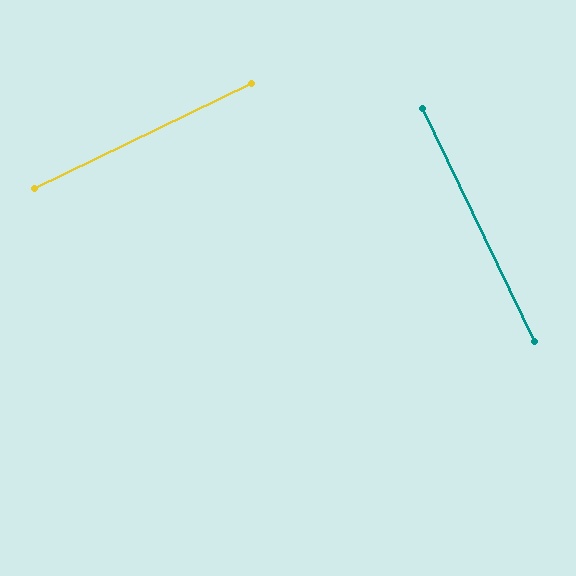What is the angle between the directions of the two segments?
Approximately 90 degrees.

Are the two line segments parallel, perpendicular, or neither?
Perpendicular — they meet at approximately 90°.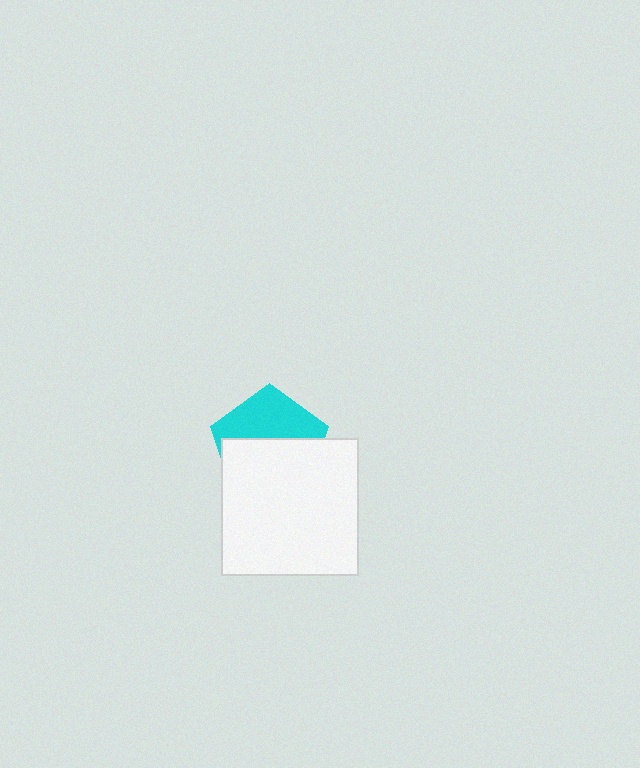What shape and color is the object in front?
The object in front is a white square.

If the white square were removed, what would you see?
You would see the complete cyan pentagon.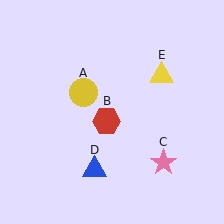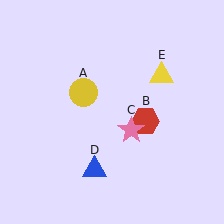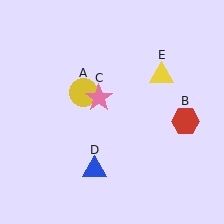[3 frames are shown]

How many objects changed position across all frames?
2 objects changed position: red hexagon (object B), pink star (object C).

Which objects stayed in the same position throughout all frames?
Yellow circle (object A) and blue triangle (object D) and yellow triangle (object E) remained stationary.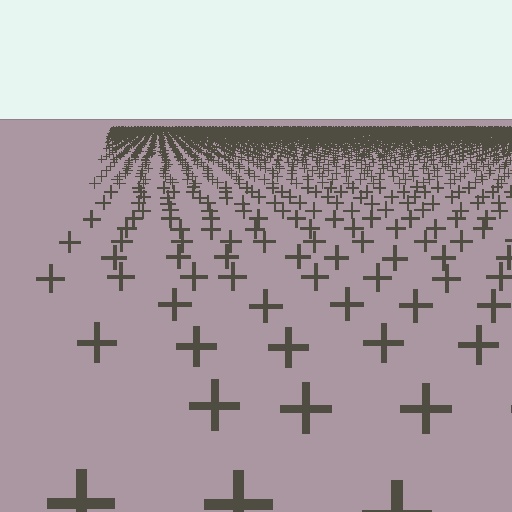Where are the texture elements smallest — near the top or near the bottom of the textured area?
Near the top.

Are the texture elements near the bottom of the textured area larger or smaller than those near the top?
Larger. Near the bottom, elements are closer to the viewer and appear at a bigger on-screen size.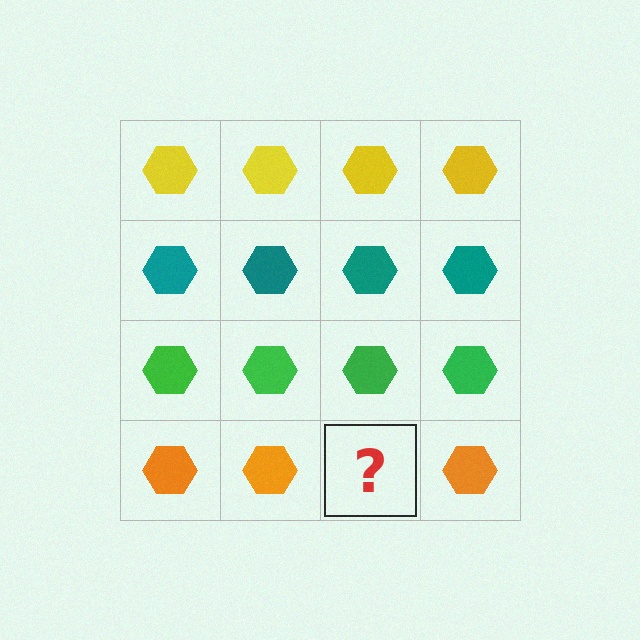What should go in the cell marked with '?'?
The missing cell should contain an orange hexagon.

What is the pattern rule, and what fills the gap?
The rule is that each row has a consistent color. The gap should be filled with an orange hexagon.